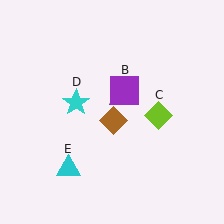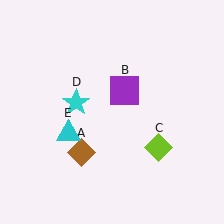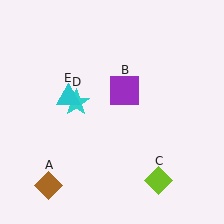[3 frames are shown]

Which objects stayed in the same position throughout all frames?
Purple square (object B) and cyan star (object D) remained stationary.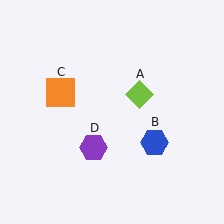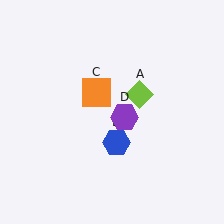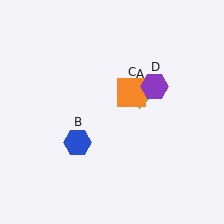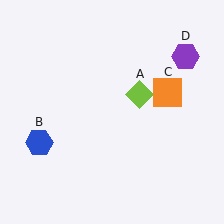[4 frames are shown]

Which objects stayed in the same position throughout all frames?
Lime diamond (object A) remained stationary.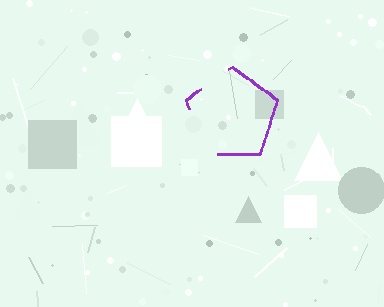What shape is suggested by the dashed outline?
The dashed outline suggests a pentagon.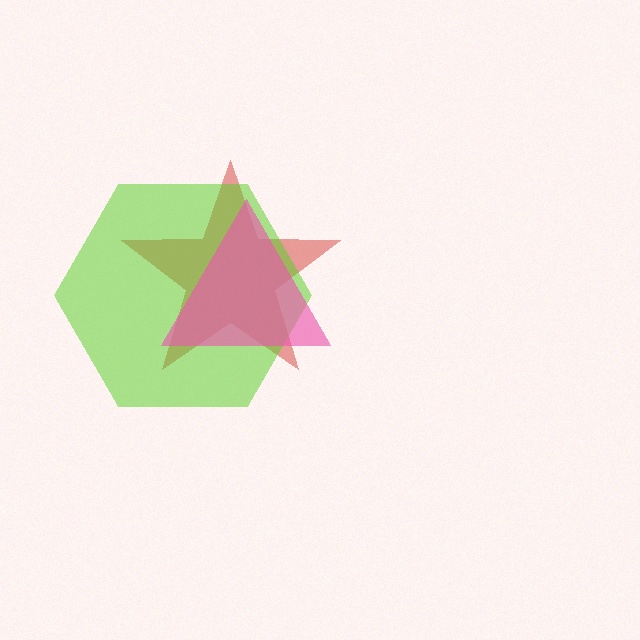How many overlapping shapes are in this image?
There are 3 overlapping shapes in the image.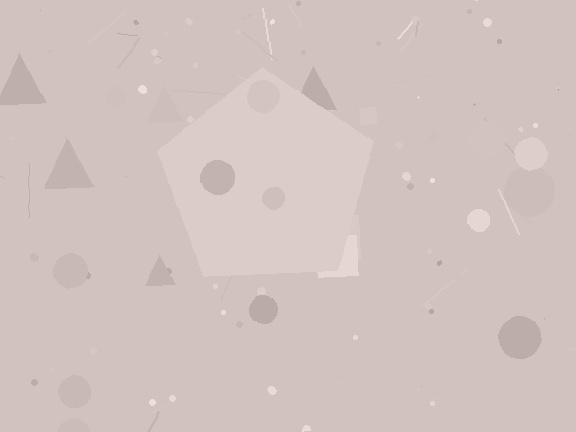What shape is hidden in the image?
A pentagon is hidden in the image.